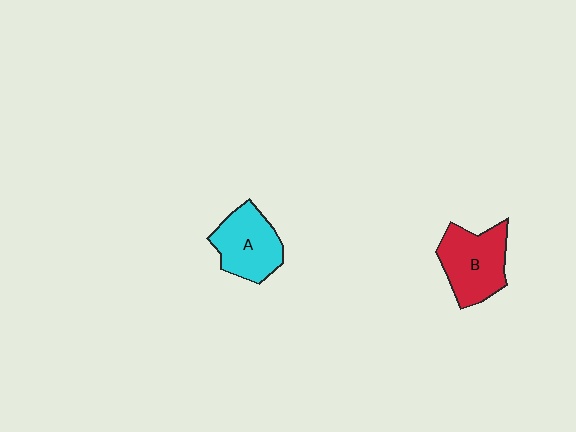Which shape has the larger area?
Shape B (red).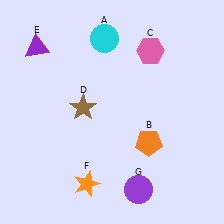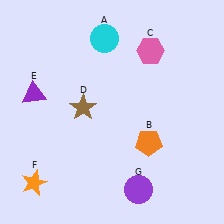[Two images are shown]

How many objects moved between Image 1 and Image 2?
2 objects moved between the two images.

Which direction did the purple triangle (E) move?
The purple triangle (E) moved down.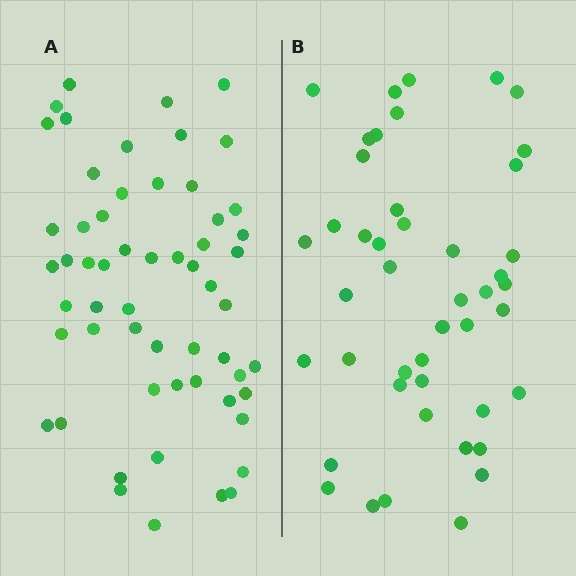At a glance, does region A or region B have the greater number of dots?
Region A (the left region) has more dots.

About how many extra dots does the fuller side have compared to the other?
Region A has roughly 12 or so more dots than region B.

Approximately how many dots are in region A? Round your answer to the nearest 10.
About 60 dots. (The exact count is 57, which rounds to 60.)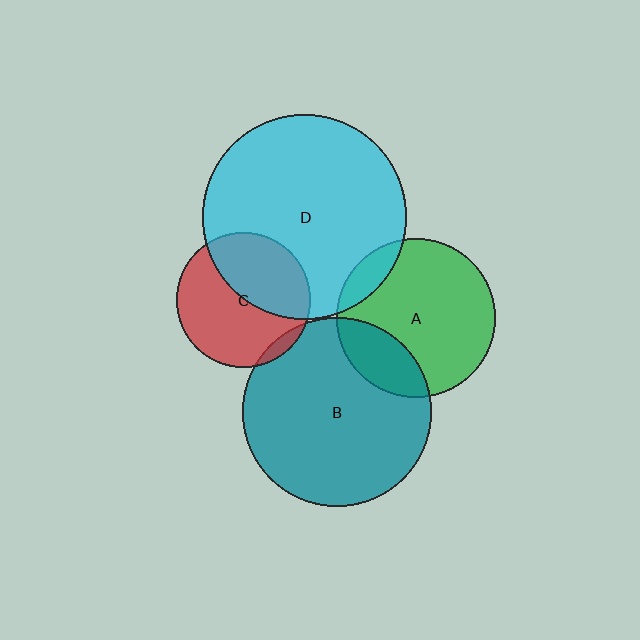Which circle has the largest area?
Circle D (cyan).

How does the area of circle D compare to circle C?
Approximately 2.3 times.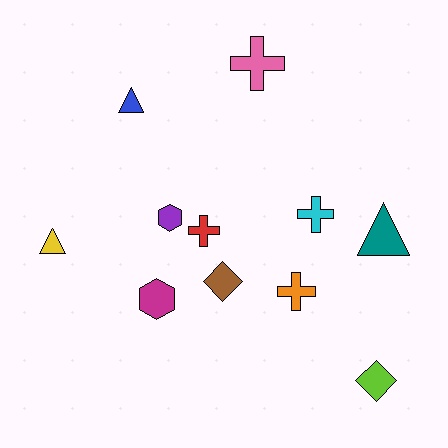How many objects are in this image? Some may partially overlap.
There are 11 objects.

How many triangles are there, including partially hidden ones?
There are 3 triangles.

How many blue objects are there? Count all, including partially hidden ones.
There is 1 blue object.